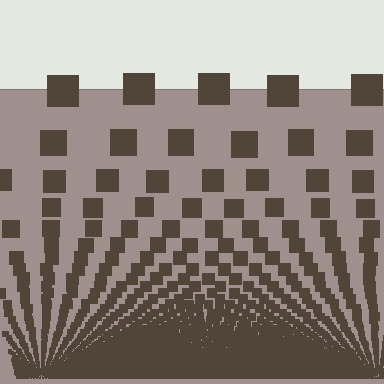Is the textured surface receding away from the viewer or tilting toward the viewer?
The surface appears to tilt toward the viewer. Texture elements get larger and sparser toward the top.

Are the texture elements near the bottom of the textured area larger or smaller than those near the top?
Smaller. The gradient is inverted — elements near the bottom are smaller and denser.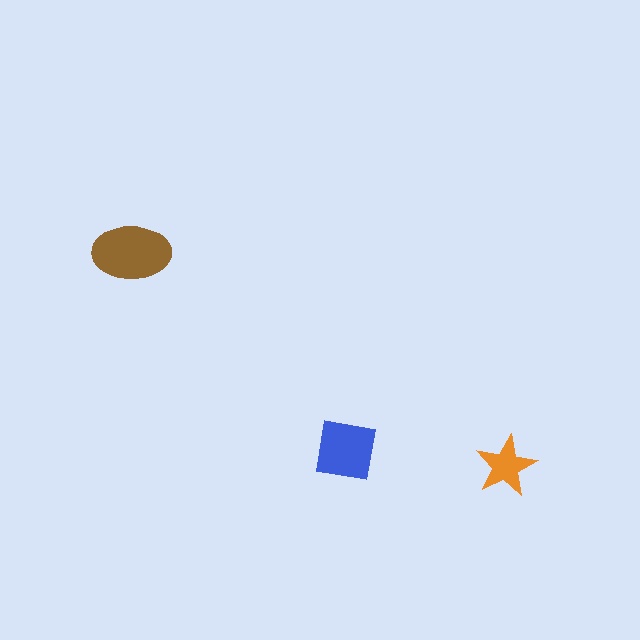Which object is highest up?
The brown ellipse is topmost.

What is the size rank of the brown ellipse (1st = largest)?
1st.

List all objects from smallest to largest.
The orange star, the blue square, the brown ellipse.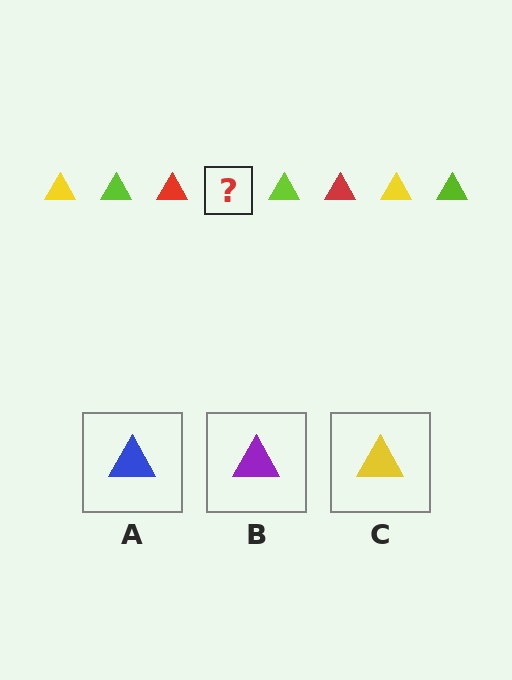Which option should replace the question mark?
Option C.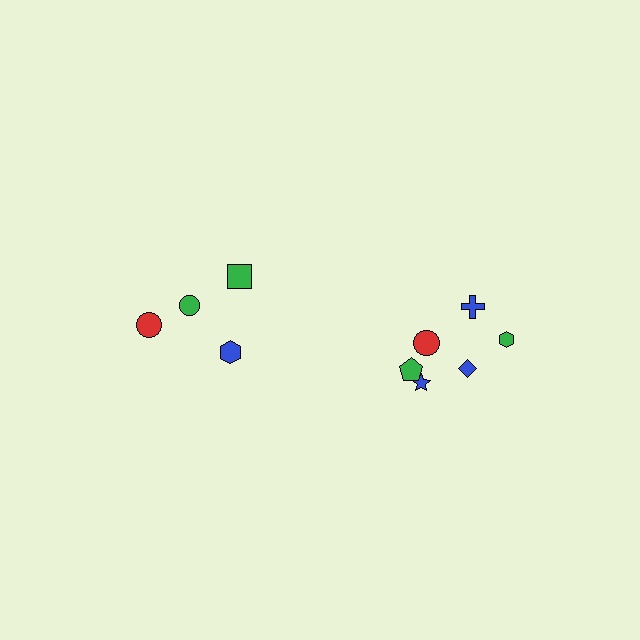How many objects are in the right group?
There are 6 objects.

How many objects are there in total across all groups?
There are 10 objects.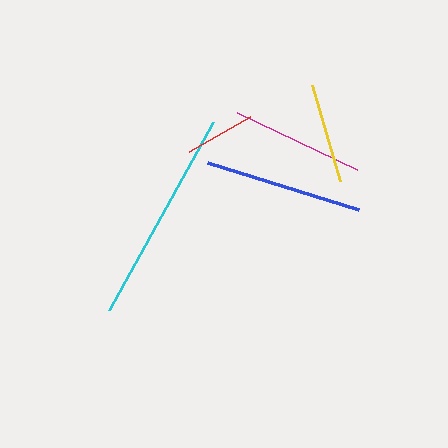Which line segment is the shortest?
The red line is the shortest at approximately 70 pixels.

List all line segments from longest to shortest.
From longest to shortest: cyan, blue, magenta, yellow, red.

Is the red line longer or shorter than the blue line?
The blue line is longer than the red line.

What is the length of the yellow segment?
The yellow segment is approximately 100 pixels long.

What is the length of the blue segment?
The blue segment is approximately 158 pixels long.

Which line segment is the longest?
The cyan line is the longest at approximately 215 pixels.